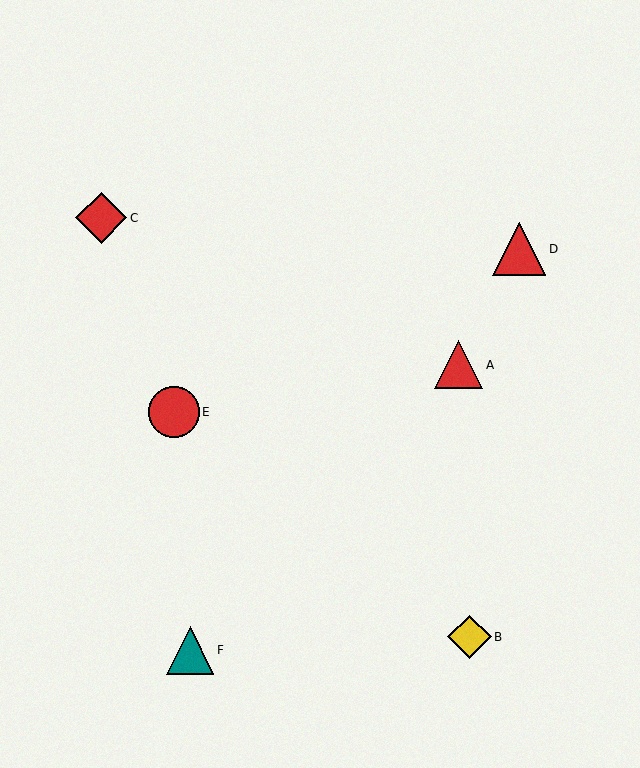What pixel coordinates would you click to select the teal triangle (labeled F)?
Click at (190, 650) to select the teal triangle F.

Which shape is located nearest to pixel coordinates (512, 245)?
The red triangle (labeled D) at (519, 249) is nearest to that location.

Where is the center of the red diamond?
The center of the red diamond is at (101, 218).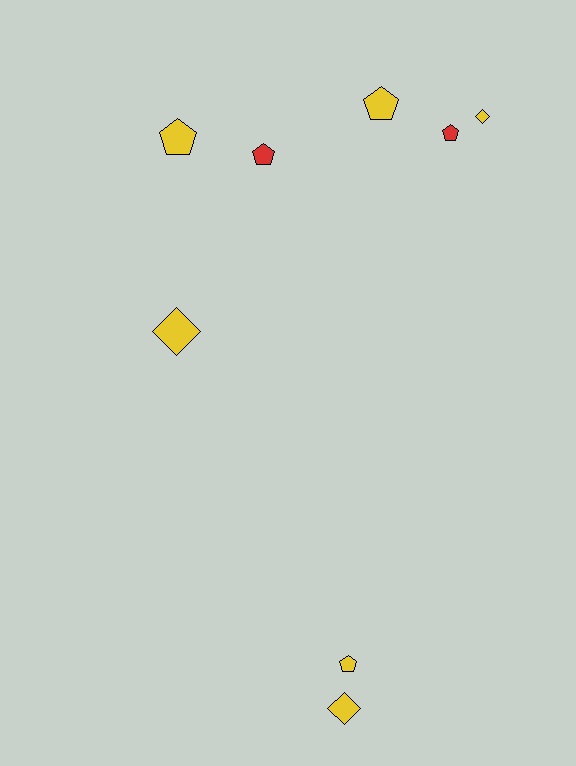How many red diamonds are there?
There are no red diamonds.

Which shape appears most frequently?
Pentagon, with 5 objects.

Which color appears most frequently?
Yellow, with 6 objects.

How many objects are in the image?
There are 8 objects.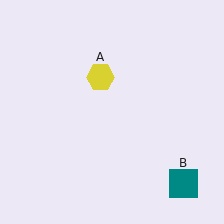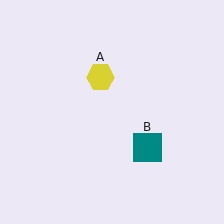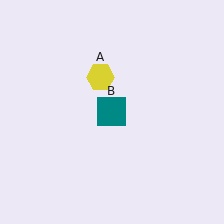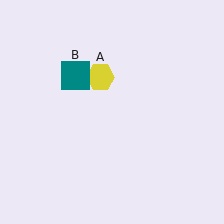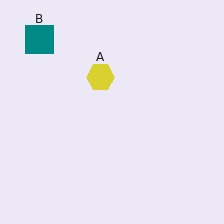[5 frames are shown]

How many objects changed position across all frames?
1 object changed position: teal square (object B).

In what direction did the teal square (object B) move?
The teal square (object B) moved up and to the left.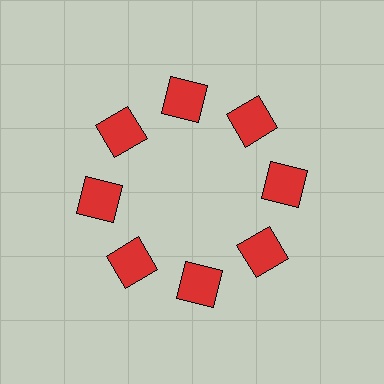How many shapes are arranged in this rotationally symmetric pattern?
There are 8 shapes, arranged in 8 groups of 1.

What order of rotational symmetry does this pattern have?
This pattern has 8-fold rotational symmetry.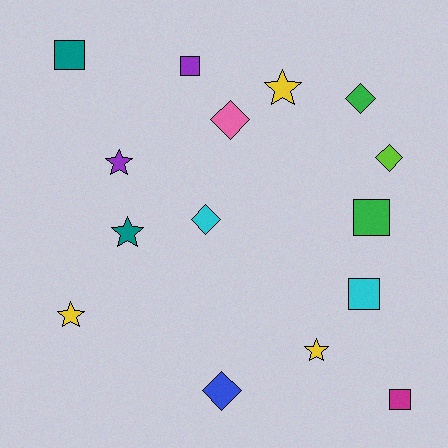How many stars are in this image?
There are 5 stars.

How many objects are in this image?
There are 15 objects.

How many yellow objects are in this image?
There are 3 yellow objects.